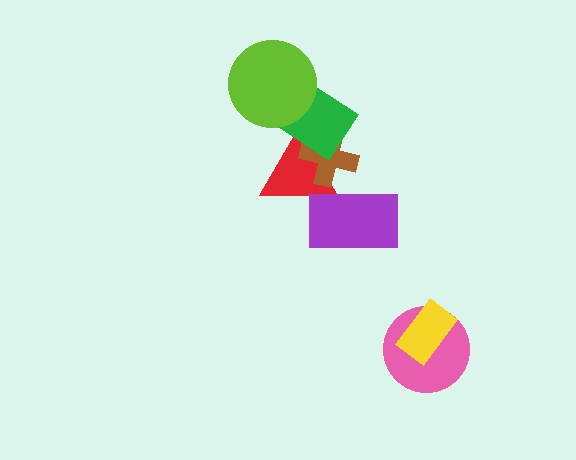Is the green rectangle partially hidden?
Yes, it is partially covered by another shape.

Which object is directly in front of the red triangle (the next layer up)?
The brown cross is directly in front of the red triangle.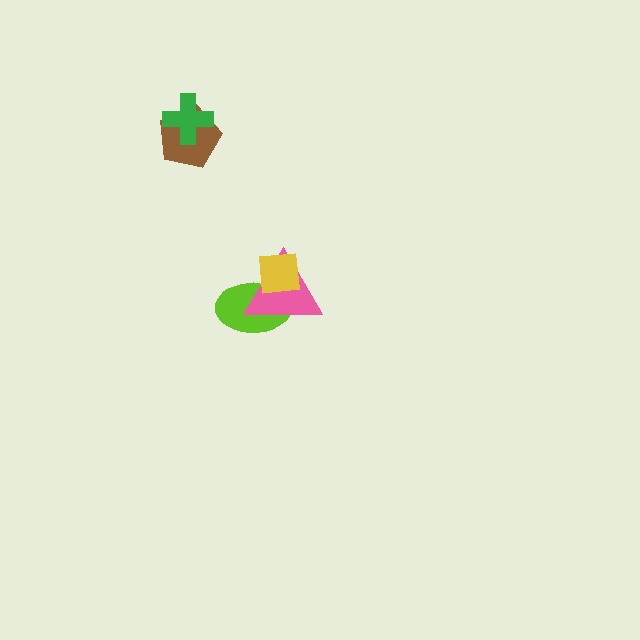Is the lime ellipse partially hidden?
Yes, it is partially covered by another shape.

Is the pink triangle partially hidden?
Yes, it is partially covered by another shape.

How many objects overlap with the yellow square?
2 objects overlap with the yellow square.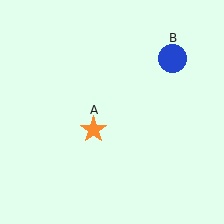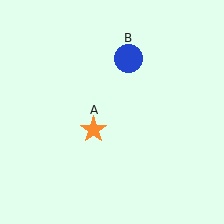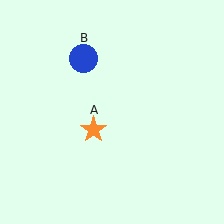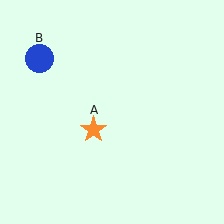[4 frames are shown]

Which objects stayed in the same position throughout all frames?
Orange star (object A) remained stationary.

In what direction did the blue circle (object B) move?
The blue circle (object B) moved left.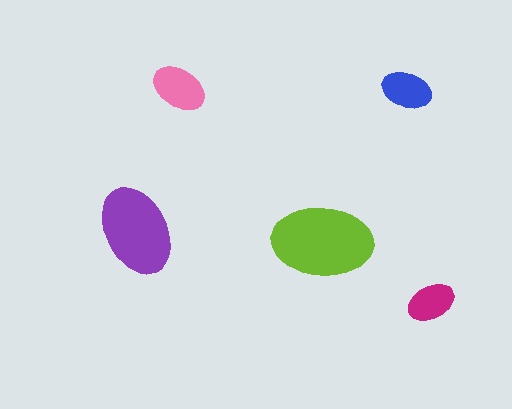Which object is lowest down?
The magenta ellipse is bottommost.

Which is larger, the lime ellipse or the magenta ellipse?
The lime one.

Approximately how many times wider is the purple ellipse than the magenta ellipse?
About 2 times wider.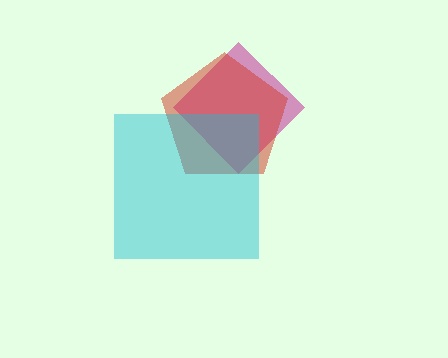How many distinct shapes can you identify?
There are 3 distinct shapes: a magenta diamond, a red pentagon, a cyan square.